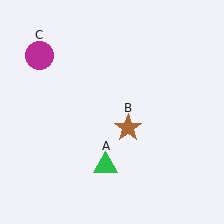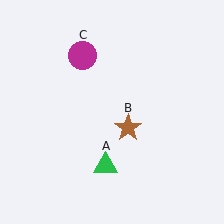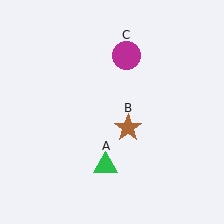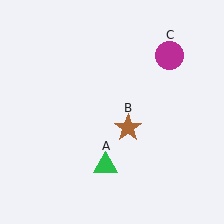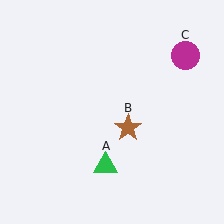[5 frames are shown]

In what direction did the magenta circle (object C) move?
The magenta circle (object C) moved right.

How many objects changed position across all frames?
1 object changed position: magenta circle (object C).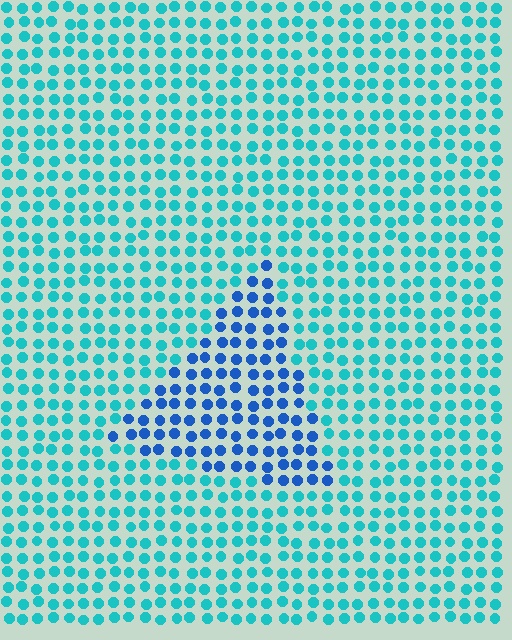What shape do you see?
I see a triangle.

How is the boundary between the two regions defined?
The boundary is defined purely by a slight shift in hue (about 38 degrees). Spacing, size, and orientation are identical on both sides.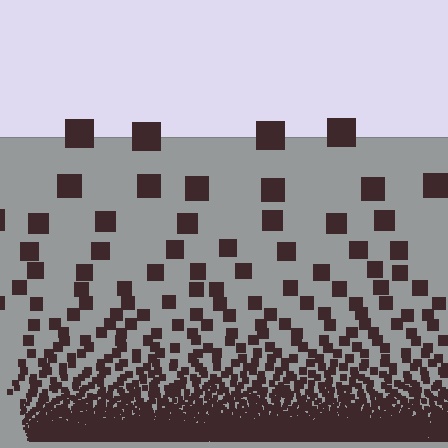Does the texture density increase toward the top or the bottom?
Density increases toward the bottom.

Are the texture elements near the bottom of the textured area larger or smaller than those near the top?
Smaller. The gradient is inverted — elements near the bottom are smaller and denser.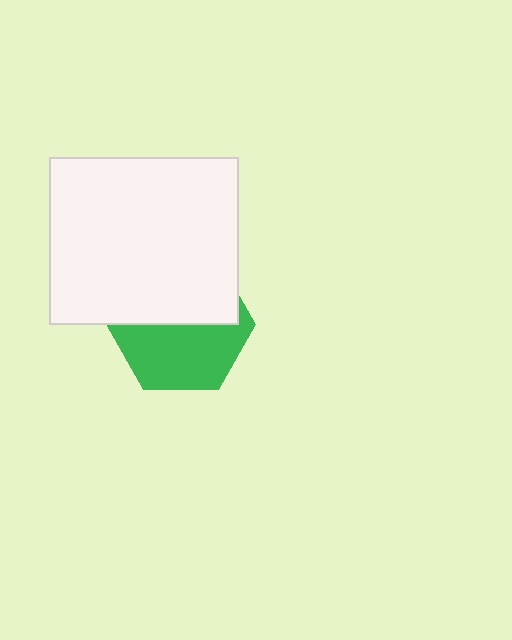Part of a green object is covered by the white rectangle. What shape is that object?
It is a hexagon.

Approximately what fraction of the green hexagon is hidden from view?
Roughly 49% of the green hexagon is hidden behind the white rectangle.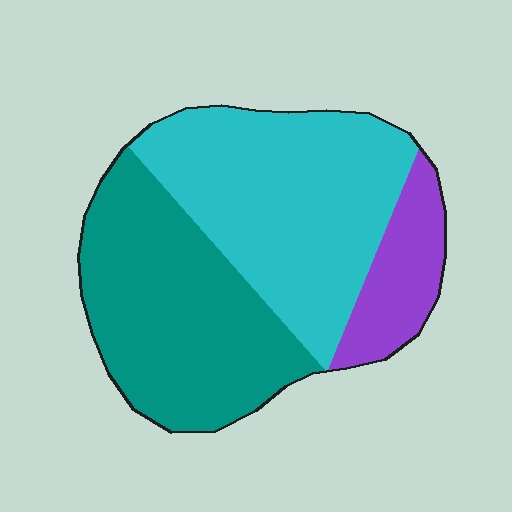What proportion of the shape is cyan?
Cyan takes up between a third and a half of the shape.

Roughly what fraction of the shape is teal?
Teal covers 41% of the shape.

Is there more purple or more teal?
Teal.